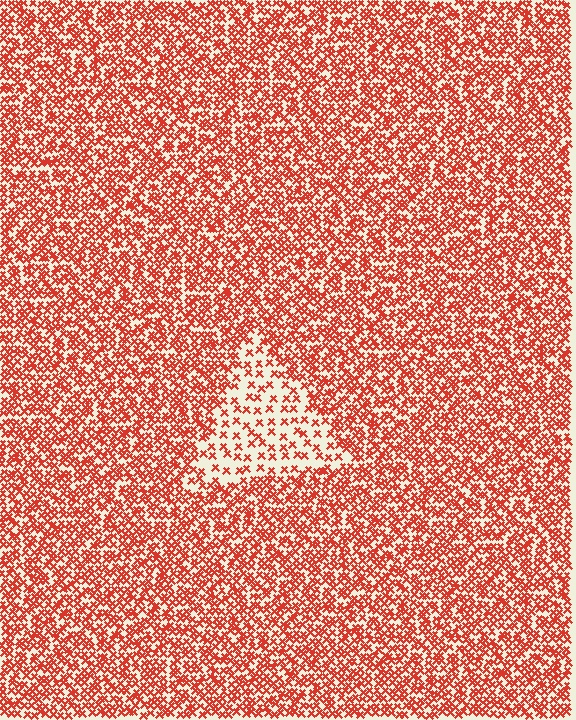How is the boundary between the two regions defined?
The boundary is defined by a change in element density (approximately 2.5x ratio). All elements are the same color, size, and shape.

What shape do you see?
I see a triangle.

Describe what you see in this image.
The image contains small red elements arranged at two different densities. A triangle-shaped region is visible where the elements are less densely packed than the surrounding area.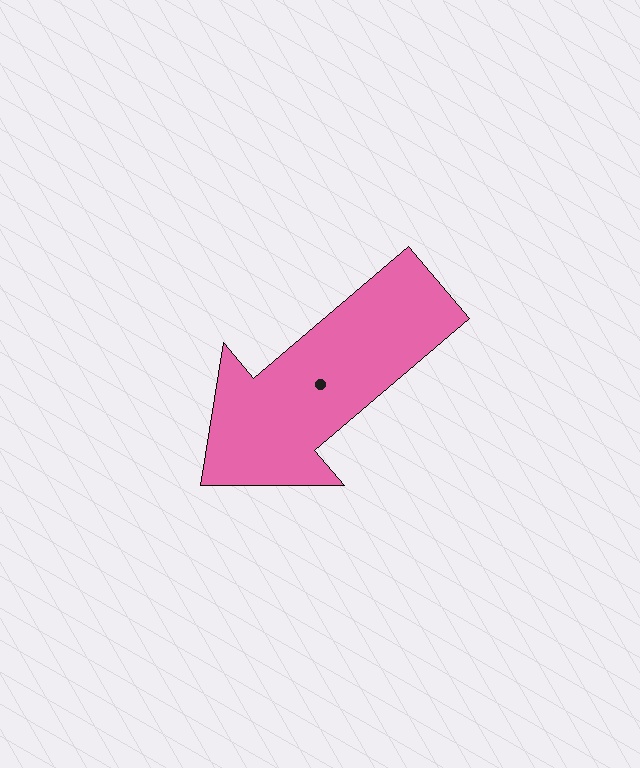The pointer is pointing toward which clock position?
Roughly 8 o'clock.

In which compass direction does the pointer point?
Southwest.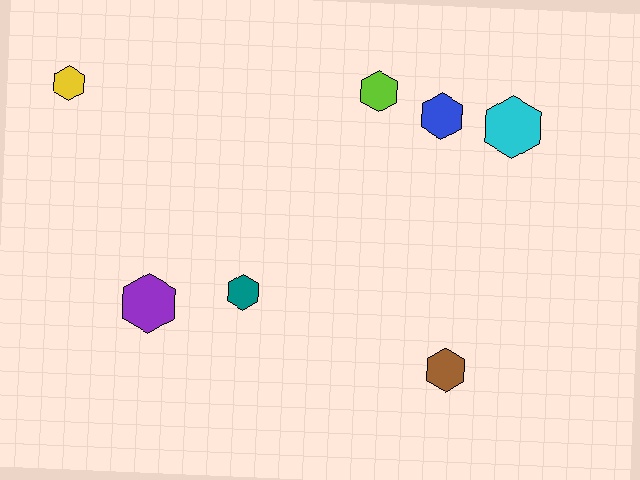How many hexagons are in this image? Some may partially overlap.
There are 7 hexagons.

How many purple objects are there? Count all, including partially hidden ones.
There is 1 purple object.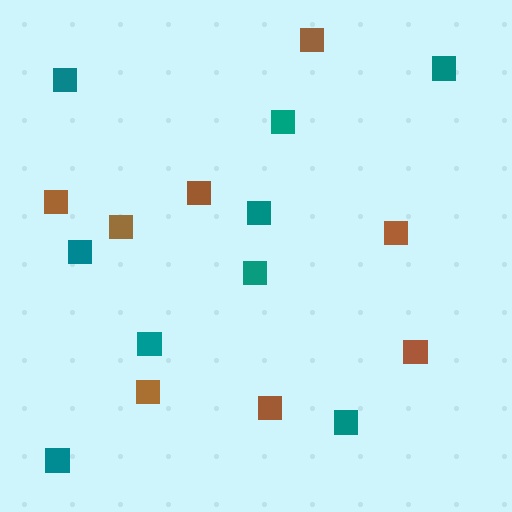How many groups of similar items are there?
There are 2 groups: one group of teal squares (9) and one group of brown squares (8).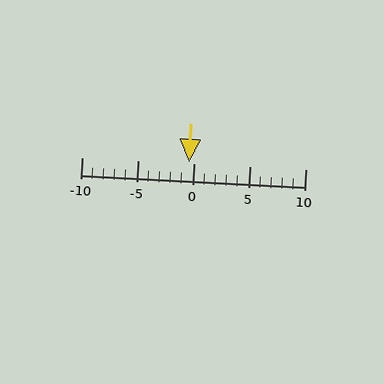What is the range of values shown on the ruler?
The ruler shows values from -10 to 10.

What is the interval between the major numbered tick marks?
The major tick marks are spaced 5 units apart.